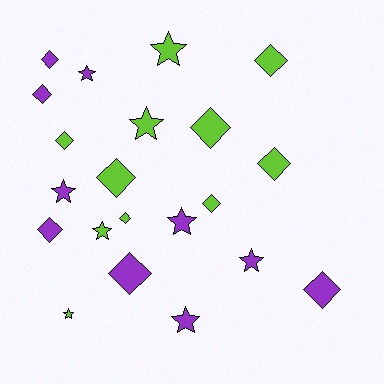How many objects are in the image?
There are 21 objects.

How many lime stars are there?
There are 4 lime stars.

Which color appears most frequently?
Lime, with 11 objects.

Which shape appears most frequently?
Diamond, with 12 objects.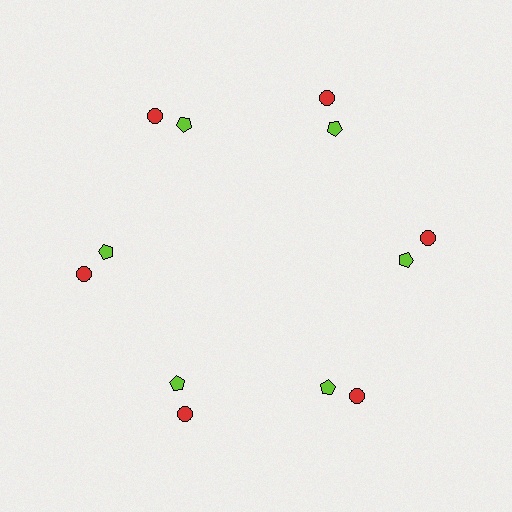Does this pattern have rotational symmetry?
Yes, this pattern has 6-fold rotational symmetry. It looks the same after rotating 60 degrees around the center.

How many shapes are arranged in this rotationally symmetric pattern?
There are 12 shapes, arranged in 6 groups of 2.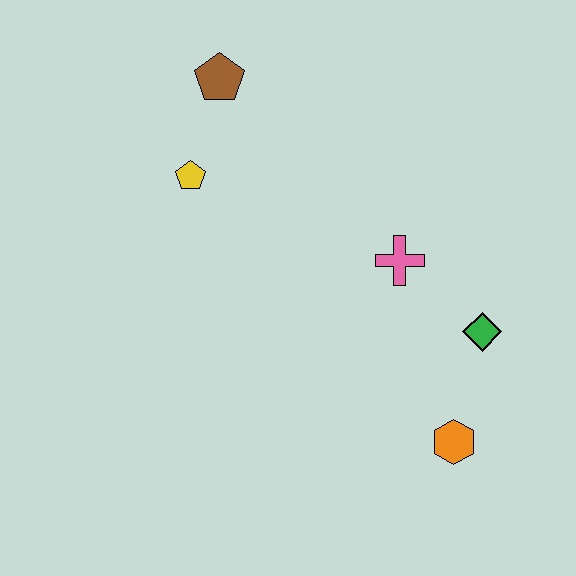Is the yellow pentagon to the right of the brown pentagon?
No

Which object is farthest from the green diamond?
The brown pentagon is farthest from the green diamond.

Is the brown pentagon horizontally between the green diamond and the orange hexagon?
No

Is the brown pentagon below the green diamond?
No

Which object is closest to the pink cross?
The green diamond is closest to the pink cross.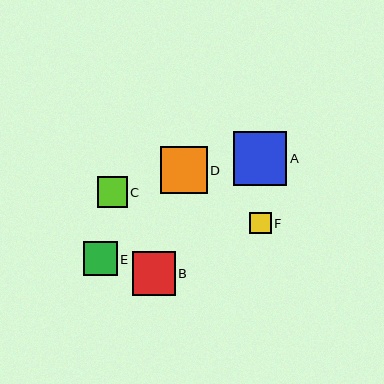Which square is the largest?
Square A is the largest with a size of approximately 54 pixels.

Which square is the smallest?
Square F is the smallest with a size of approximately 22 pixels.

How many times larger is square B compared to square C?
Square B is approximately 1.4 times the size of square C.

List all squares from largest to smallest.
From largest to smallest: A, D, B, E, C, F.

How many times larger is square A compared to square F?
Square A is approximately 2.5 times the size of square F.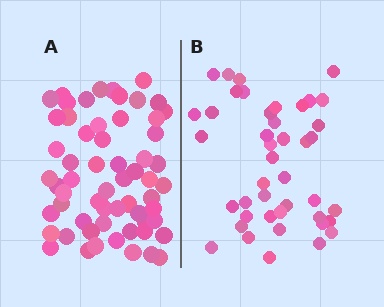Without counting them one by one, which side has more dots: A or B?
Region A (the left region) has more dots.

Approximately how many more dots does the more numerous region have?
Region A has approximately 15 more dots than region B.